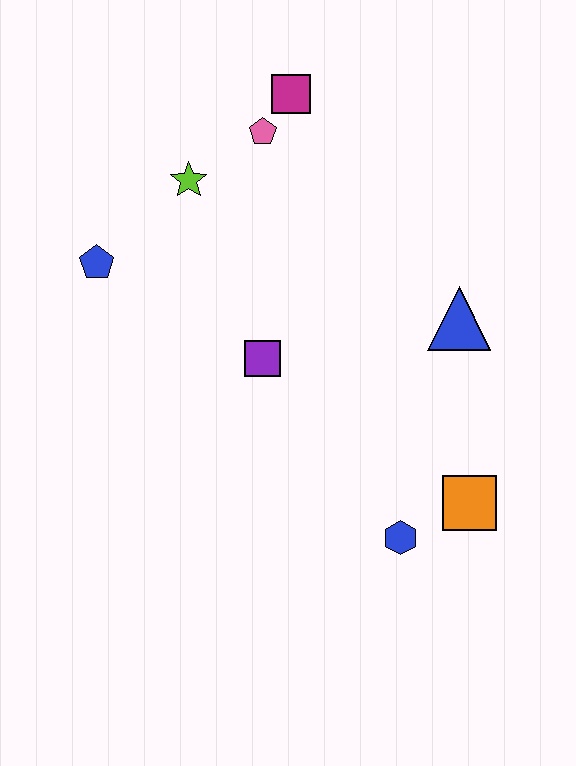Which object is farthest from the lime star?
The orange square is farthest from the lime star.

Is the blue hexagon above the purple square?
No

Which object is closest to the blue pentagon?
The lime star is closest to the blue pentagon.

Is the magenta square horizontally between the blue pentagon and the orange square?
Yes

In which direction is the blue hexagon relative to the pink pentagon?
The blue hexagon is below the pink pentagon.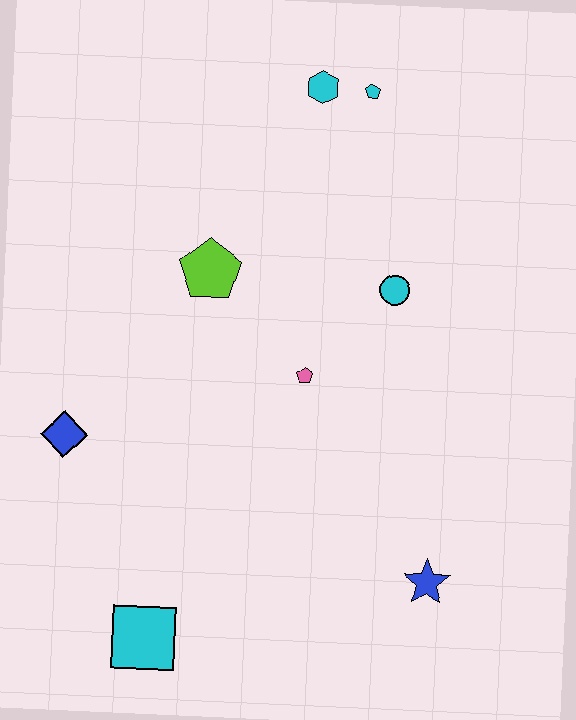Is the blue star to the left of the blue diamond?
No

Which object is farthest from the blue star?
The cyan hexagon is farthest from the blue star.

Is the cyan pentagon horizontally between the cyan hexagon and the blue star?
Yes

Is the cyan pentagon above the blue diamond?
Yes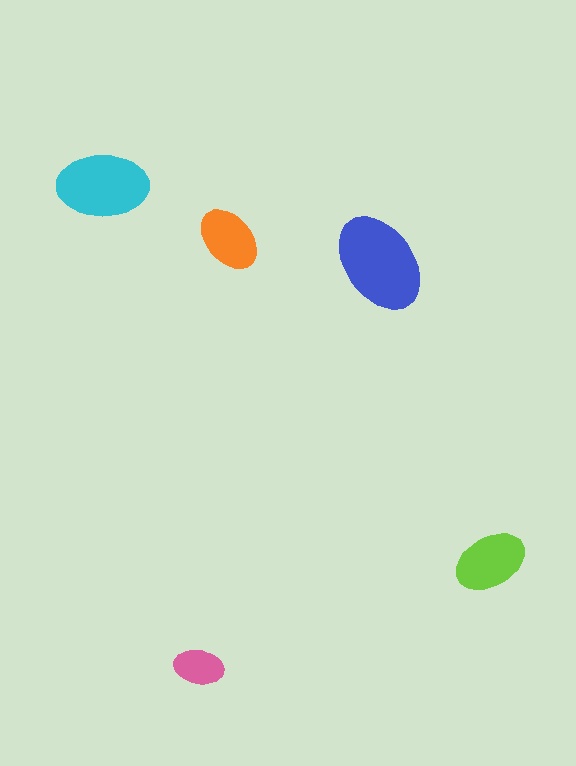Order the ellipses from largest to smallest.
the blue one, the cyan one, the lime one, the orange one, the pink one.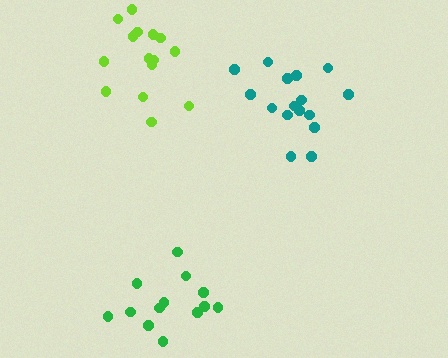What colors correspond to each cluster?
The clusters are colored: lime, green, teal.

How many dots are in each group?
Group 1: 15 dots, Group 2: 13 dots, Group 3: 17 dots (45 total).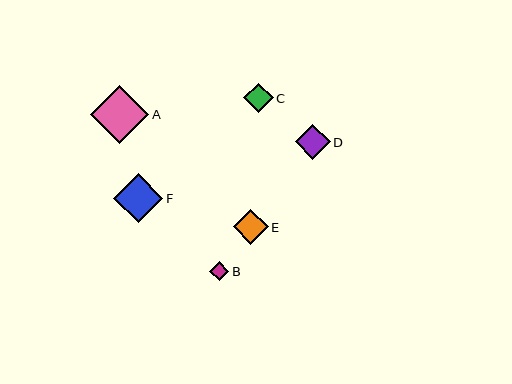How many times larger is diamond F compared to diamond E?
Diamond F is approximately 1.4 times the size of diamond E.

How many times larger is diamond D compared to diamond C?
Diamond D is approximately 1.2 times the size of diamond C.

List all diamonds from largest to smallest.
From largest to smallest: A, F, D, E, C, B.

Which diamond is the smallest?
Diamond B is the smallest with a size of approximately 19 pixels.